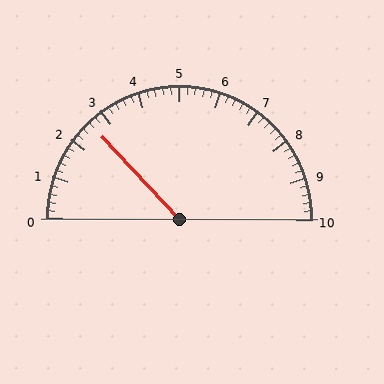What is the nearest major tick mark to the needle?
The nearest major tick mark is 3.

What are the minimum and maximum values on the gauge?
The gauge ranges from 0 to 10.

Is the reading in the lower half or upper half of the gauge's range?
The reading is in the lower half of the range (0 to 10).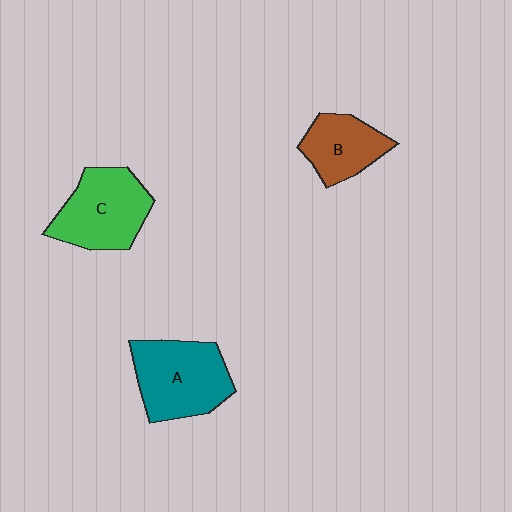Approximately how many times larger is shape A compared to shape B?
Approximately 1.5 times.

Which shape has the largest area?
Shape A (teal).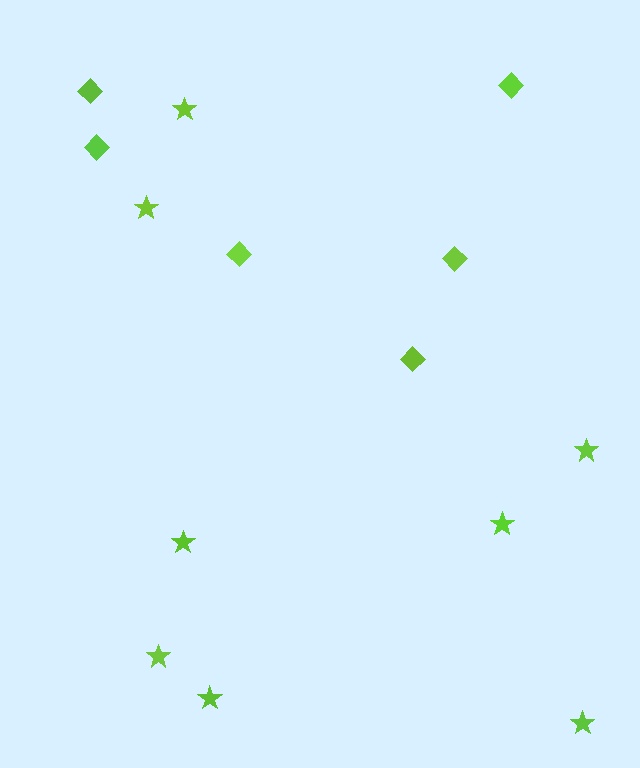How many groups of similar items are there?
There are 2 groups: one group of stars (8) and one group of diamonds (6).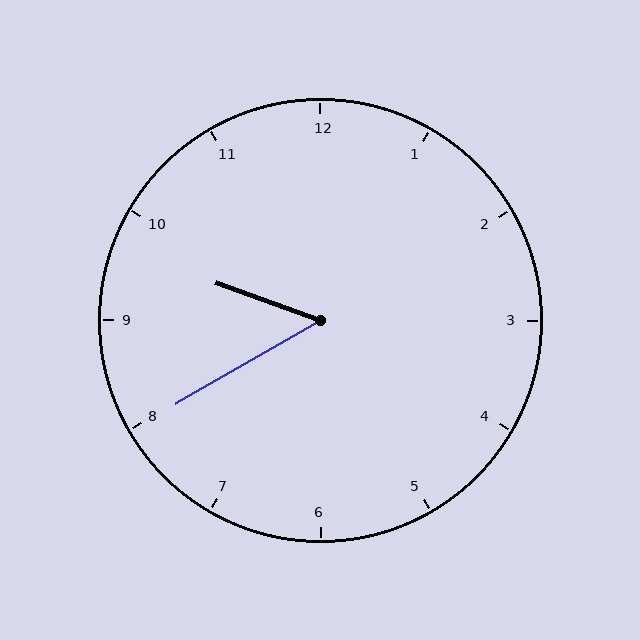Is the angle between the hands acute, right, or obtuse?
It is acute.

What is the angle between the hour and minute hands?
Approximately 50 degrees.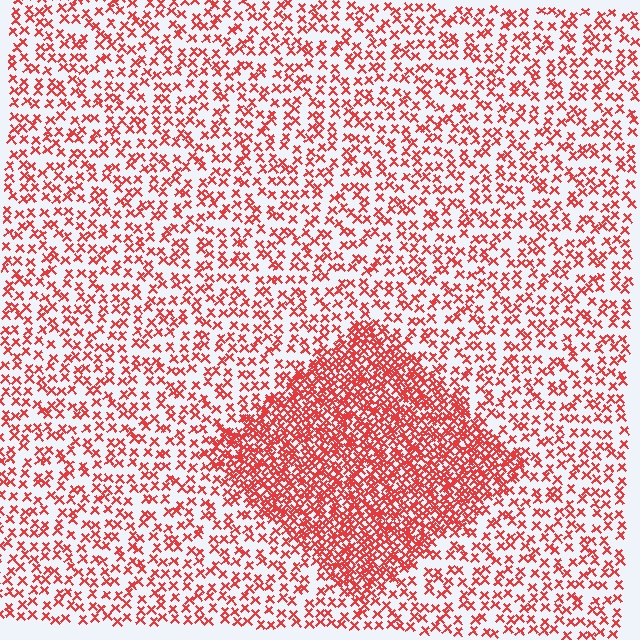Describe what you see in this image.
The image contains small red elements arranged at two different densities. A diamond-shaped region is visible where the elements are more densely packed than the surrounding area.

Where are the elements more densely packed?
The elements are more densely packed inside the diamond boundary.